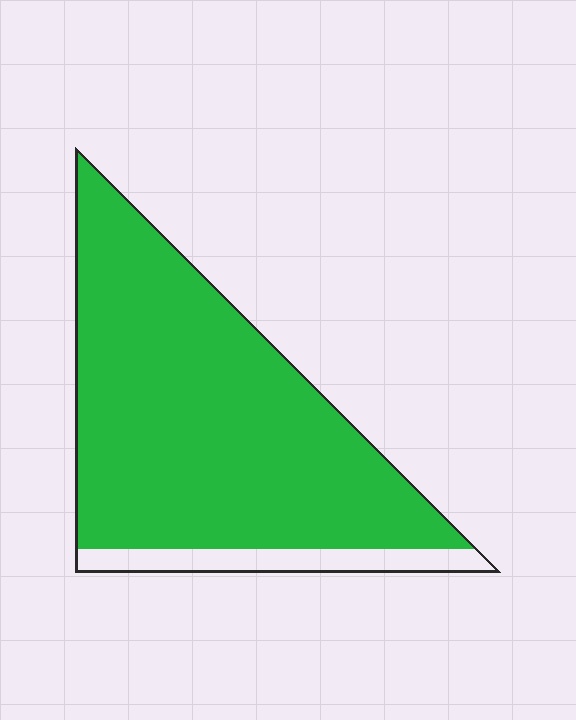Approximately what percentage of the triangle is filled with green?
Approximately 90%.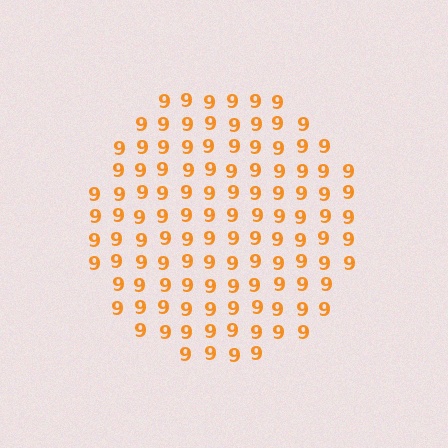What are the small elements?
The small elements are digit 9's.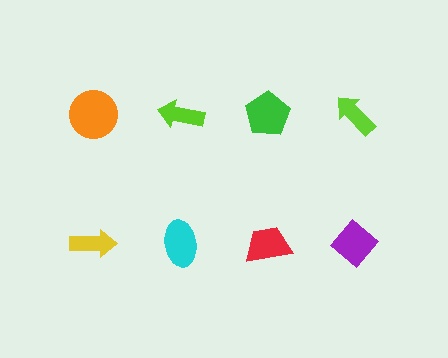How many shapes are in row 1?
4 shapes.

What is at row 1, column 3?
A green pentagon.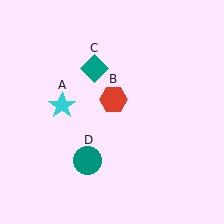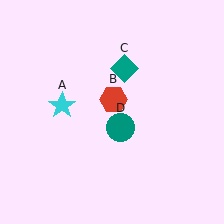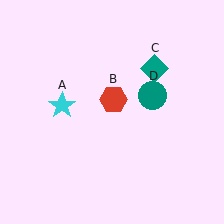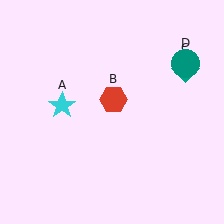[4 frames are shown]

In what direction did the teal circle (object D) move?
The teal circle (object D) moved up and to the right.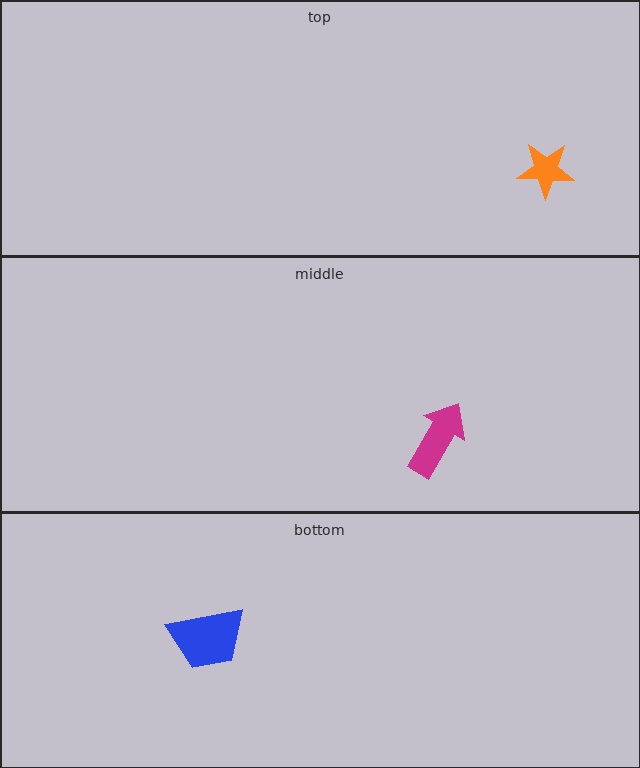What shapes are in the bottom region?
The blue trapezoid.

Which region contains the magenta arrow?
The middle region.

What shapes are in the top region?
The orange star.